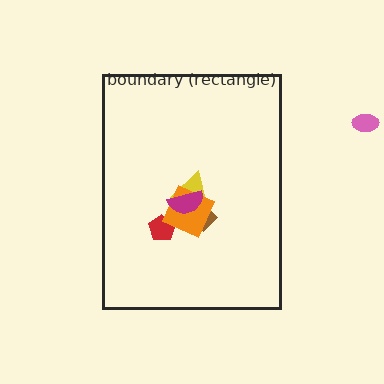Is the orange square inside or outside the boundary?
Inside.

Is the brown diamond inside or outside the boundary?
Inside.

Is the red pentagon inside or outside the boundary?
Inside.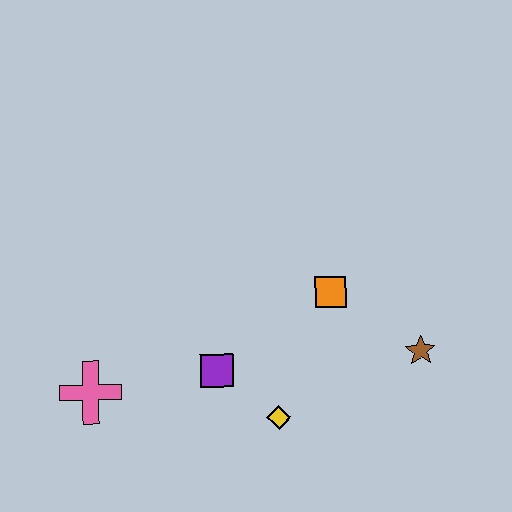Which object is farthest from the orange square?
The pink cross is farthest from the orange square.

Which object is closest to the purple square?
The yellow diamond is closest to the purple square.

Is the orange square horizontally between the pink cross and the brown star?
Yes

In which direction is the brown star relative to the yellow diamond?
The brown star is to the right of the yellow diamond.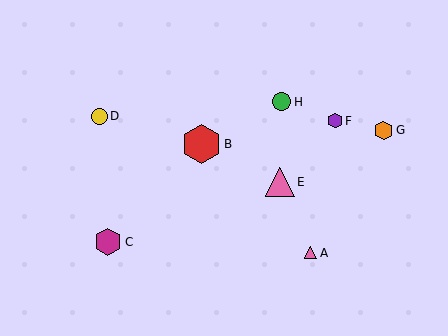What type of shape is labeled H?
Shape H is a green circle.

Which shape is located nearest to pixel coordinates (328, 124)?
The purple hexagon (labeled F) at (335, 121) is nearest to that location.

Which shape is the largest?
The red hexagon (labeled B) is the largest.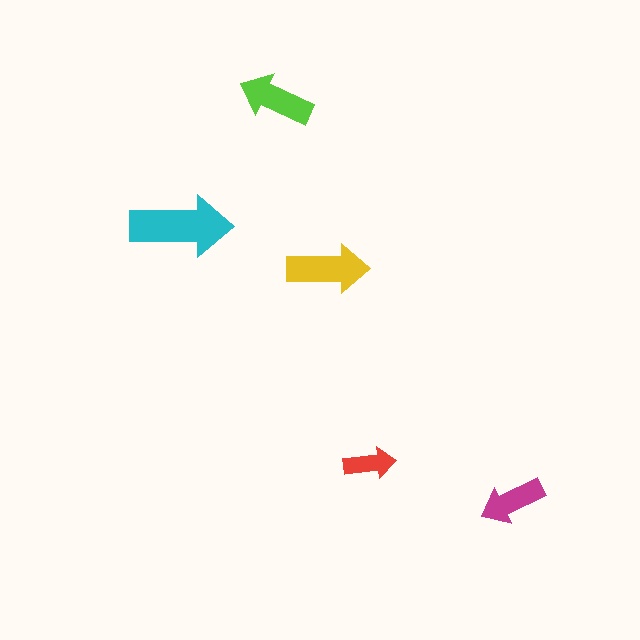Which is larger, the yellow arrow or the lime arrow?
The yellow one.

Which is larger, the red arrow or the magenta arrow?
The magenta one.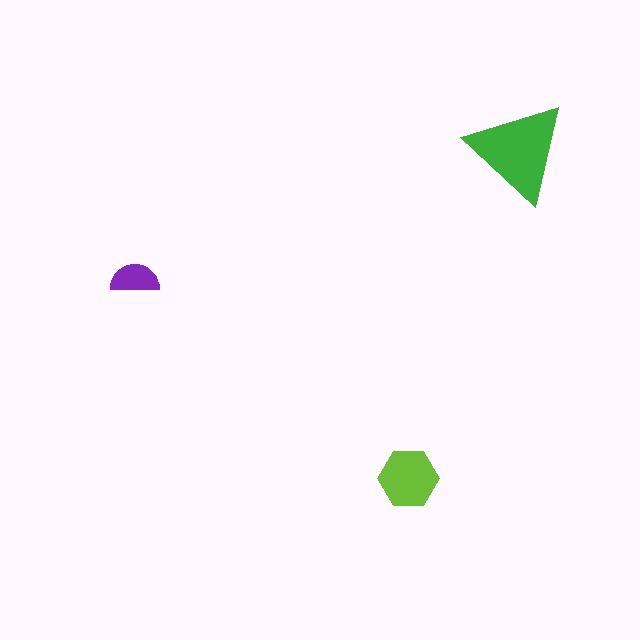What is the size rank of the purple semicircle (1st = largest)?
3rd.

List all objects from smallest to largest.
The purple semicircle, the lime hexagon, the green triangle.